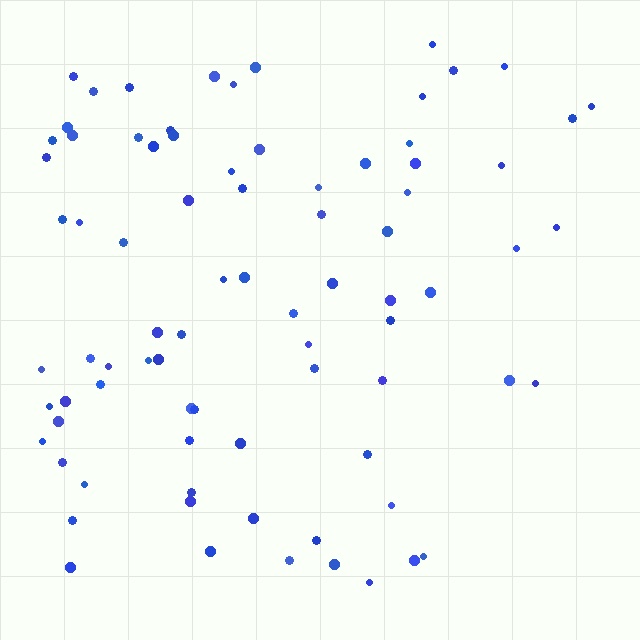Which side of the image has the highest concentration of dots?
The left.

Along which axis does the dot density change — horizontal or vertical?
Horizontal.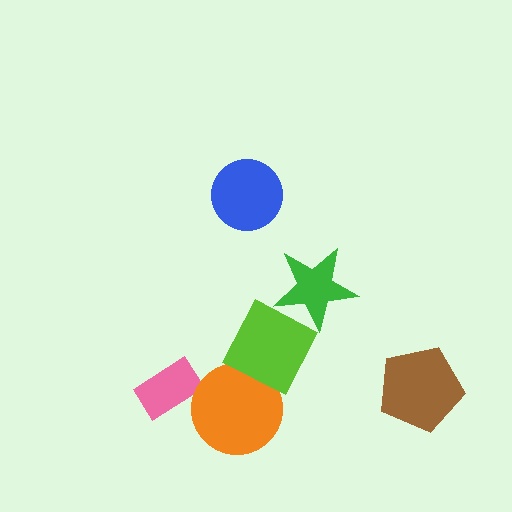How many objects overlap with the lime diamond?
2 objects overlap with the lime diamond.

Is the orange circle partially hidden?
Yes, it is partially covered by another shape.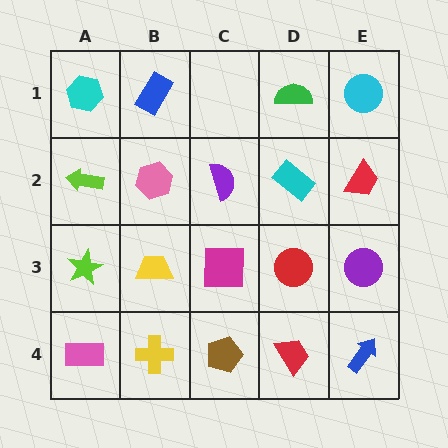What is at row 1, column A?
A cyan hexagon.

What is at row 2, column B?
A pink hexagon.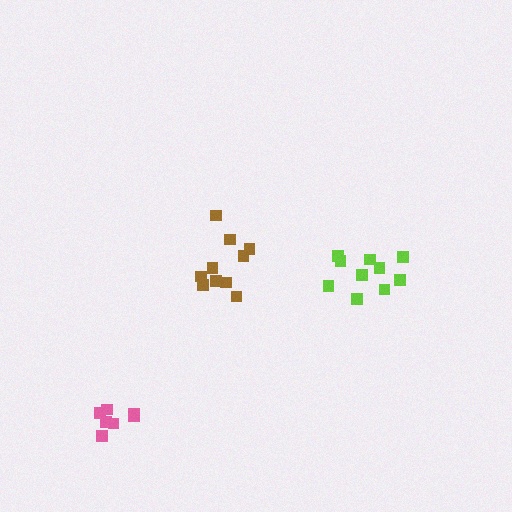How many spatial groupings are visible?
There are 3 spatial groupings.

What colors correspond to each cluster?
The clusters are colored: brown, pink, lime.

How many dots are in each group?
Group 1: 10 dots, Group 2: 7 dots, Group 3: 10 dots (27 total).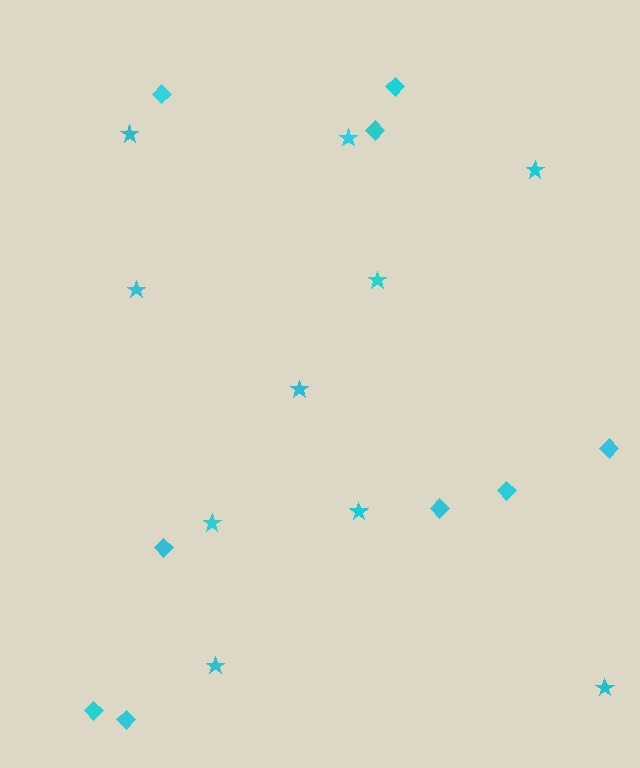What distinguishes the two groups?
There are 2 groups: one group of diamonds (9) and one group of stars (10).